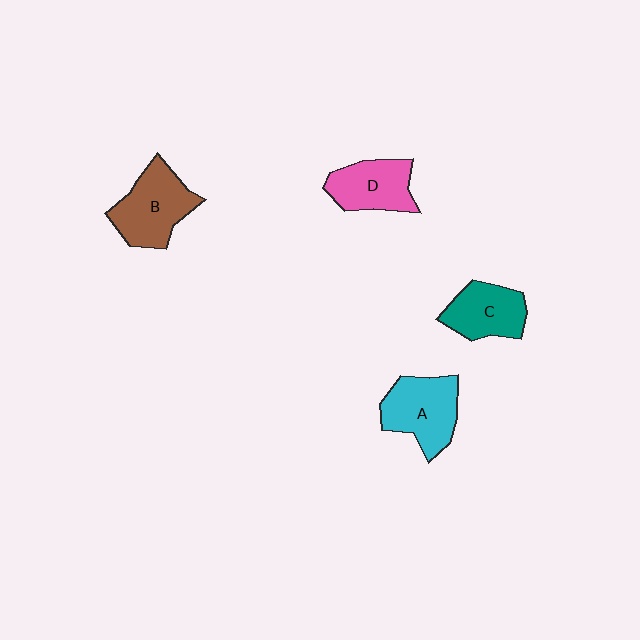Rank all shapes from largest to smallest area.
From largest to smallest: B (brown), A (cyan), D (pink), C (teal).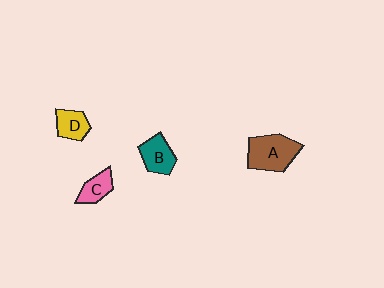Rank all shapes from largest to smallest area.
From largest to smallest: A (brown), B (teal), D (yellow), C (pink).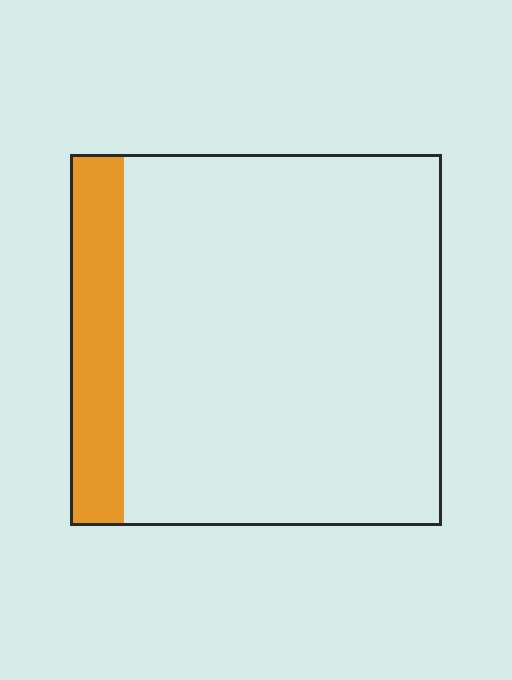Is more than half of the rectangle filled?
No.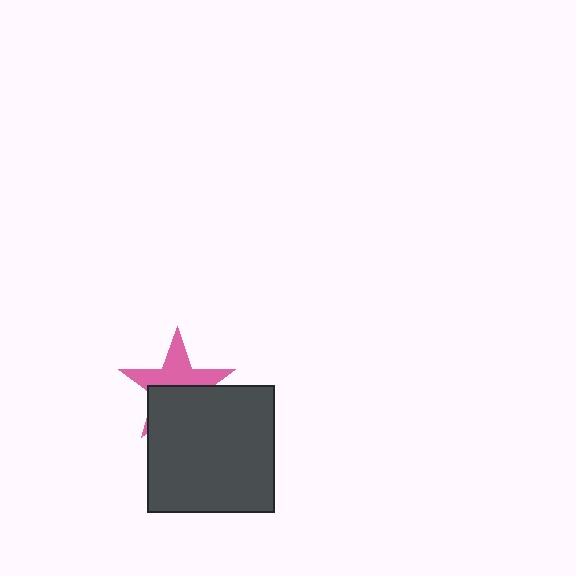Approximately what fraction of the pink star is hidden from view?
Roughly 49% of the pink star is hidden behind the dark gray square.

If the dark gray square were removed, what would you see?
You would see the complete pink star.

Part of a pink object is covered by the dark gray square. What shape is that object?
It is a star.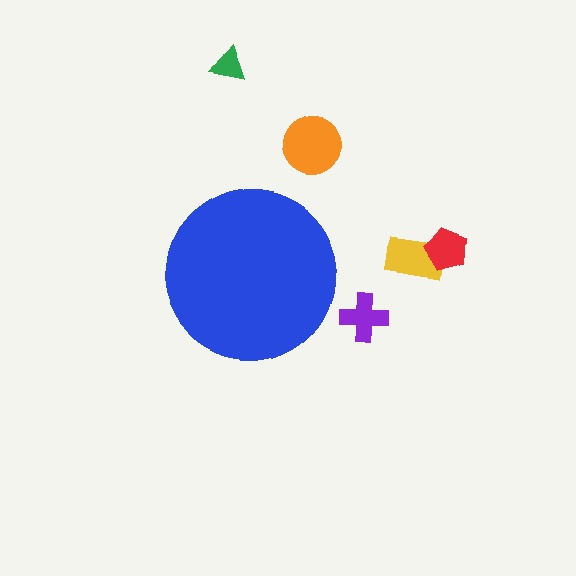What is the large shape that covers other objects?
A blue circle.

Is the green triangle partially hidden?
No, the green triangle is fully visible.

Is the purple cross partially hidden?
No, the purple cross is fully visible.